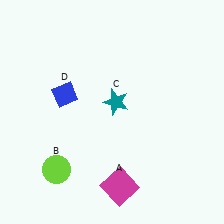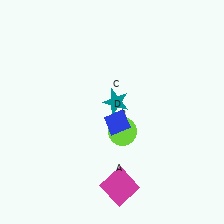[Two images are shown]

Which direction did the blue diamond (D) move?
The blue diamond (D) moved right.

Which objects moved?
The objects that moved are: the lime circle (B), the blue diamond (D).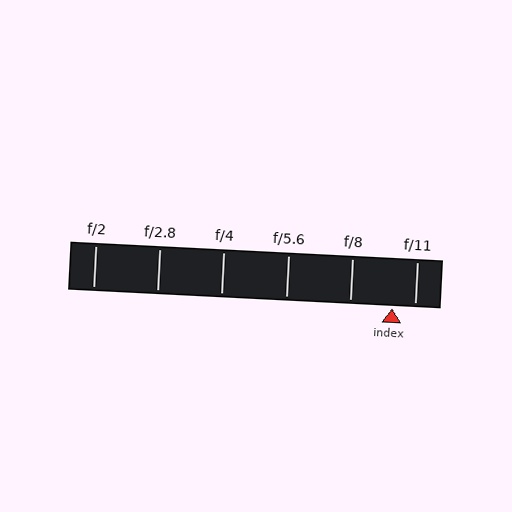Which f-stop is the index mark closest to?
The index mark is closest to f/11.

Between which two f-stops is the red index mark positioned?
The index mark is between f/8 and f/11.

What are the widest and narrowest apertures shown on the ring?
The widest aperture shown is f/2 and the narrowest is f/11.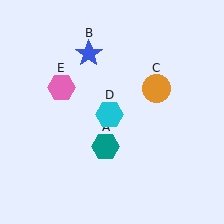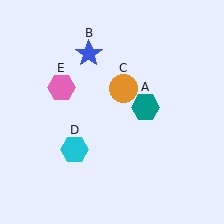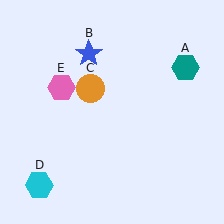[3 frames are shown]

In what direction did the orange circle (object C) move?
The orange circle (object C) moved left.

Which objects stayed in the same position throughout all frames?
Blue star (object B) and pink hexagon (object E) remained stationary.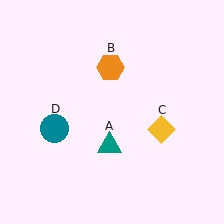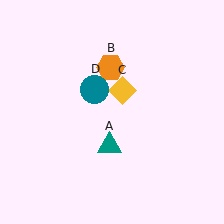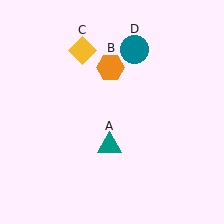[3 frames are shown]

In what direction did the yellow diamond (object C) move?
The yellow diamond (object C) moved up and to the left.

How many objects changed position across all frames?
2 objects changed position: yellow diamond (object C), teal circle (object D).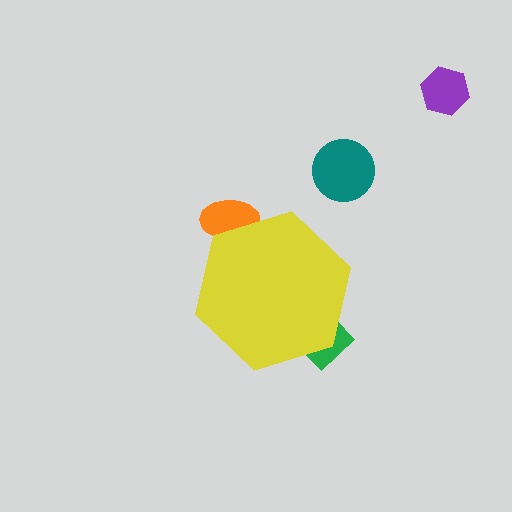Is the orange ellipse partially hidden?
Yes, the orange ellipse is partially hidden behind the yellow hexagon.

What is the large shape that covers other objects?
A yellow hexagon.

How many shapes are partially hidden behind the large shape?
2 shapes are partially hidden.